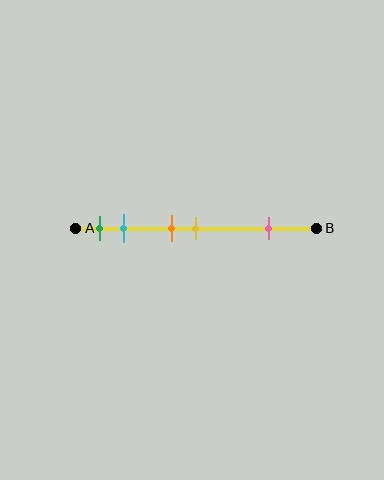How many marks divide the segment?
There are 5 marks dividing the segment.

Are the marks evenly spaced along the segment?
No, the marks are not evenly spaced.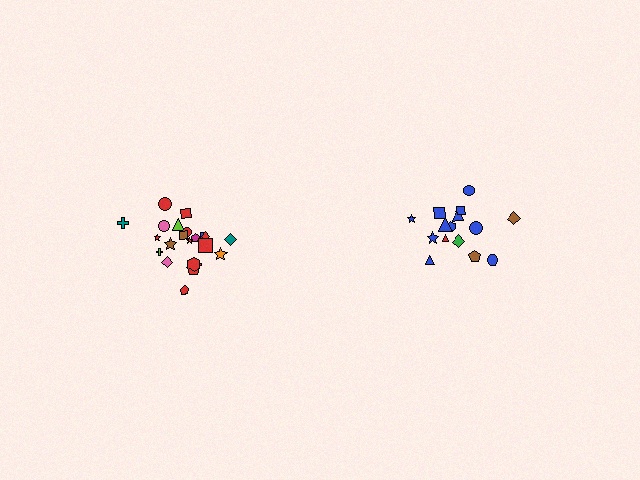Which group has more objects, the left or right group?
The left group.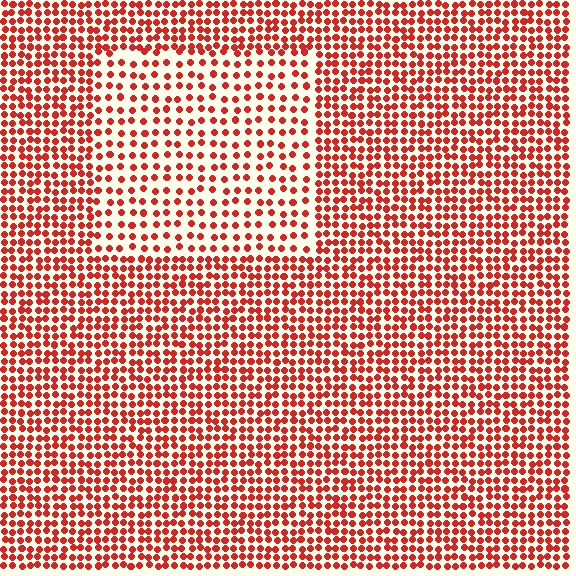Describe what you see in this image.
The image contains small red elements arranged at two different densities. A rectangle-shaped region is visible where the elements are less densely packed than the surrounding area.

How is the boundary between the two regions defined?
The boundary is defined by a change in element density (approximately 1.8x ratio). All elements are the same color, size, and shape.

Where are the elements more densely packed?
The elements are more densely packed outside the rectangle boundary.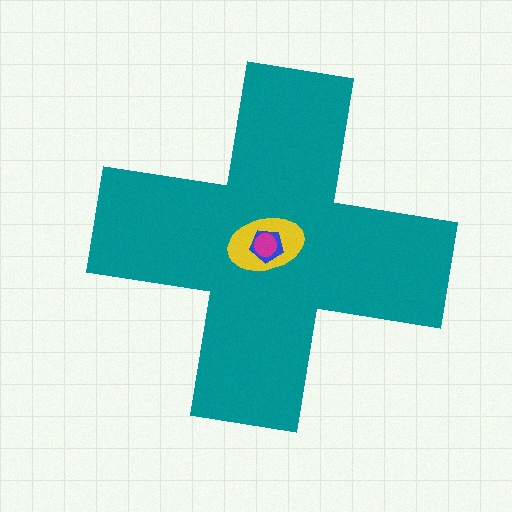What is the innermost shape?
The magenta circle.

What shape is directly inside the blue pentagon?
The magenta circle.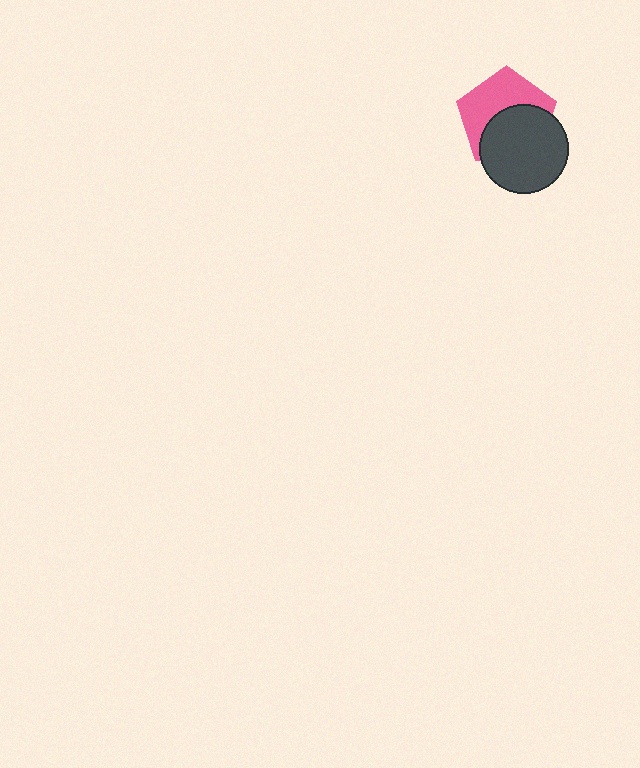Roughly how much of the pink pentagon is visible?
About half of it is visible (roughly 50%).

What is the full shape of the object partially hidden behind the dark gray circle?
The partially hidden object is a pink pentagon.